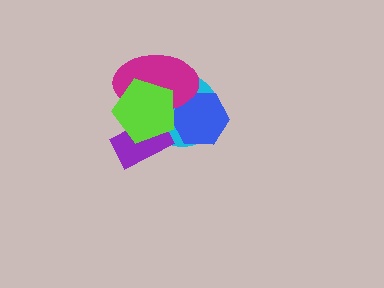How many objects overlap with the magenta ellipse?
4 objects overlap with the magenta ellipse.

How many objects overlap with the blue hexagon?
3 objects overlap with the blue hexagon.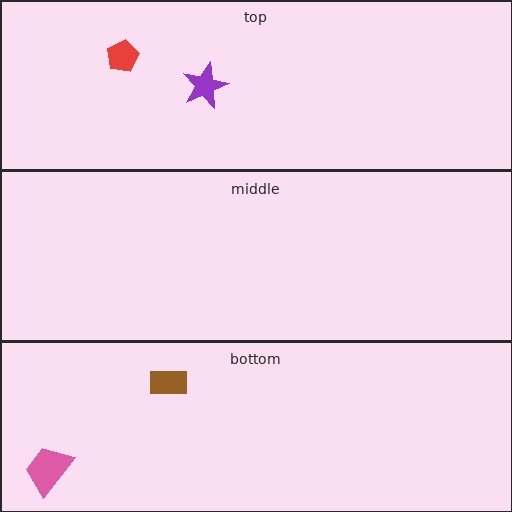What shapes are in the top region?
The red pentagon, the purple star.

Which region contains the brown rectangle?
The bottom region.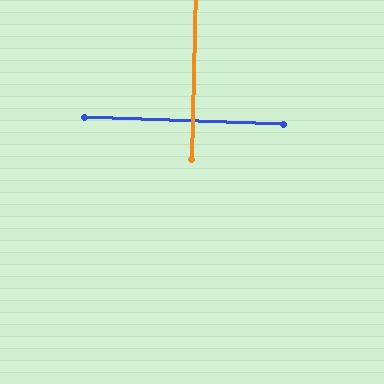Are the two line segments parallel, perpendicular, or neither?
Perpendicular — they meet at approximately 89°.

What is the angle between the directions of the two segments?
Approximately 89 degrees.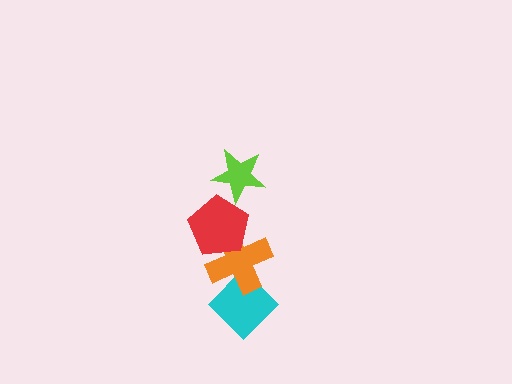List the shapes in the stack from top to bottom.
From top to bottom: the lime star, the red pentagon, the orange cross, the cyan diamond.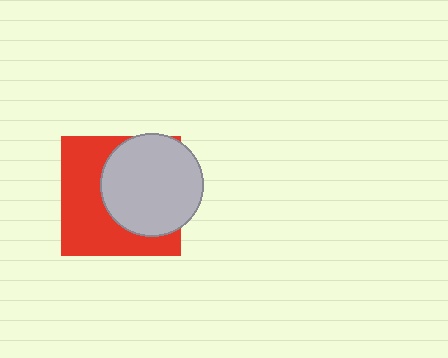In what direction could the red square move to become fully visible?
The red square could move left. That would shift it out from behind the light gray circle entirely.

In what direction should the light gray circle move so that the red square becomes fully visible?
The light gray circle should move right. That is the shortest direction to clear the overlap and leave the red square fully visible.